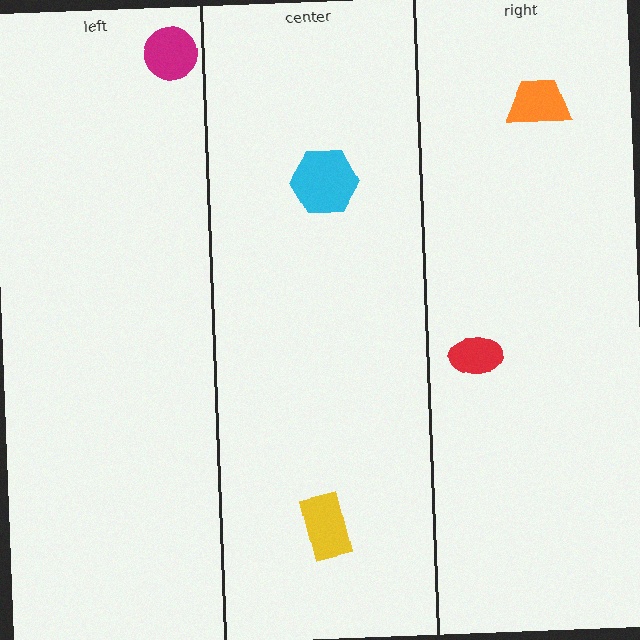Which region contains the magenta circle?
The left region.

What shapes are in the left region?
The magenta circle.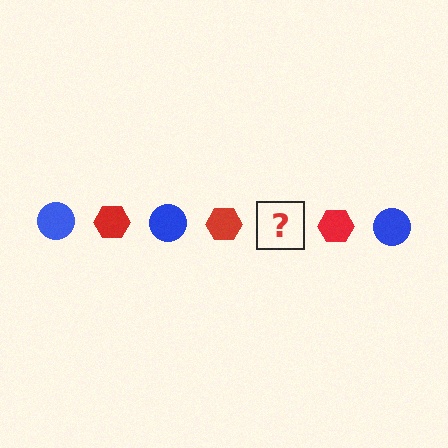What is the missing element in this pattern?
The missing element is a blue circle.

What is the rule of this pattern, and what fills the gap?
The rule is that the pattern alternates between blue circle and red hexagon. The gap should be filled with a blue circle.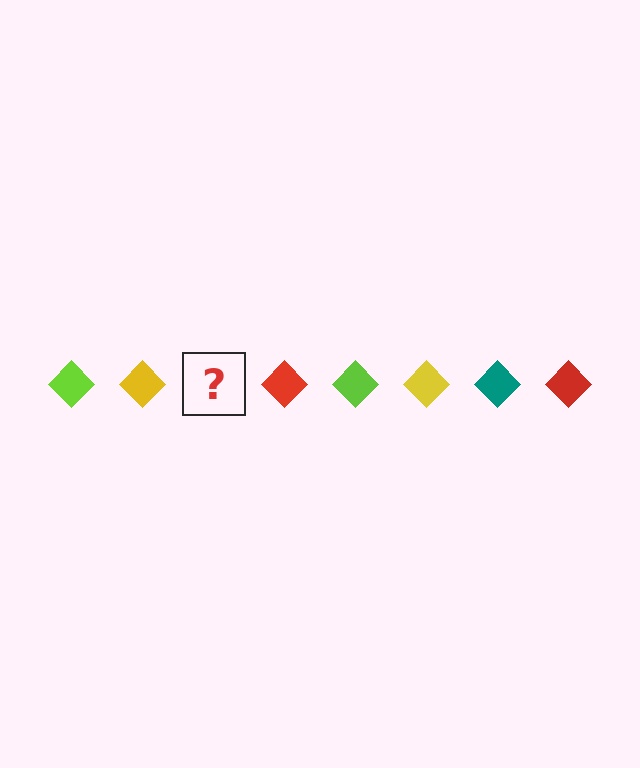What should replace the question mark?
The question mark should be replaced with a teal diamond.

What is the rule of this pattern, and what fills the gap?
The rule is that the pattern cycles through lime, yellow, teal, red diamonds. The gap should be filled with a teal diamond.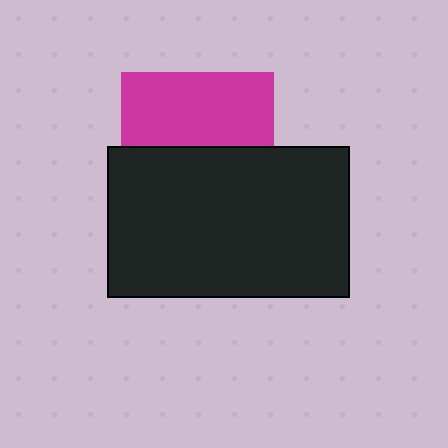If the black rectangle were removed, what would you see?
You would see the complete magenta square.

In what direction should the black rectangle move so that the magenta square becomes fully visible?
The black rectangle should move down. That is the shortest direction to clear the overlap and leave the magenta square fully visible.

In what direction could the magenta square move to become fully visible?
The magenta square could move up. That would shift it out from behind the black rectangle entirely.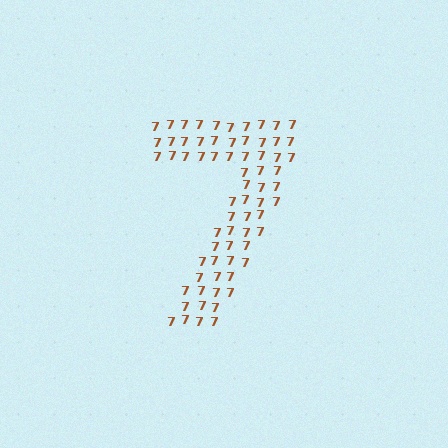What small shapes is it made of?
It is made of small digit 7's.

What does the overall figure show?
The overall figure shows the digit 7.